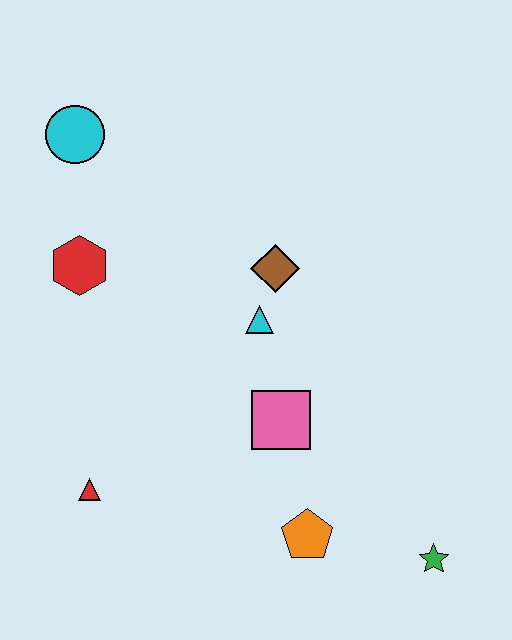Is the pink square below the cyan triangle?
Yes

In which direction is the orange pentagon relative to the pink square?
The orange pentagon is below the pink square.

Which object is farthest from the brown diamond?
The green star is farthest from the brown diamond.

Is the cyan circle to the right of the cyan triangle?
No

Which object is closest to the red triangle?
The pink square is closest to the red triangle.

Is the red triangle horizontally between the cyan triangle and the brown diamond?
No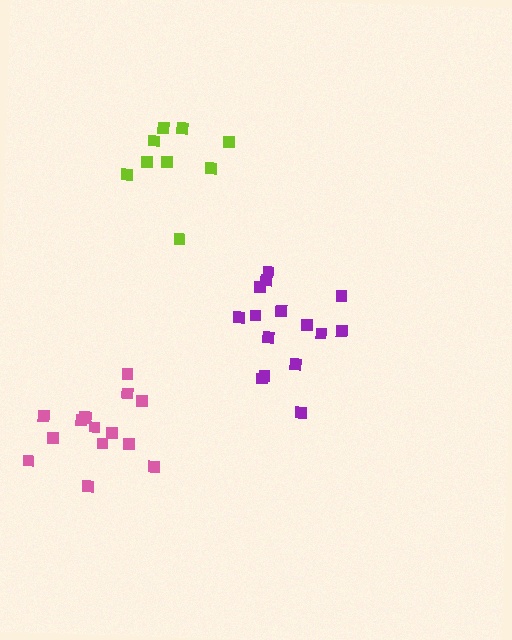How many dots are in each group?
Group 1: 9 dots, Group 2: 15 dots, Group 3: 15 dots (39 total).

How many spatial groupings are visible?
There are 3 spatial groupings.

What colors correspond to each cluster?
The clusters are colored: lime, purple, pink.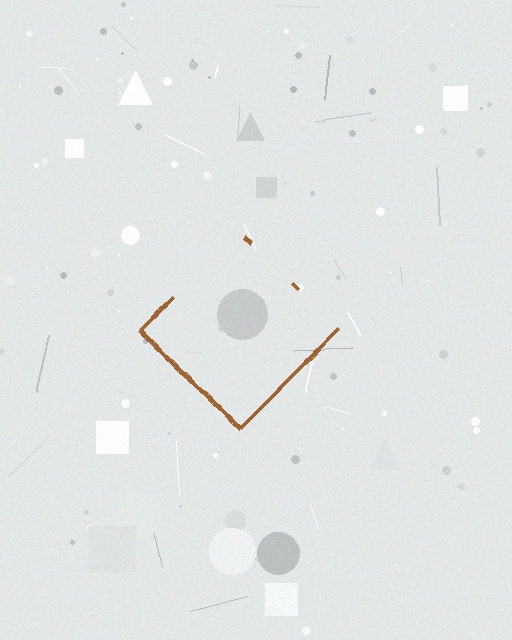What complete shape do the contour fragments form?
The contour fragments form a diamond.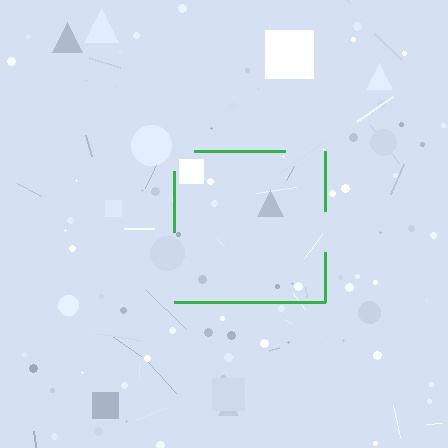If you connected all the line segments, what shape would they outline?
They would outline a square.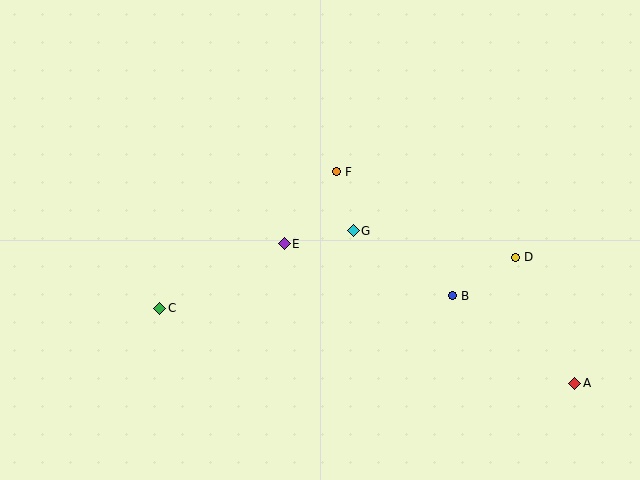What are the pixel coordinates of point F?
Point F is at (337, 172).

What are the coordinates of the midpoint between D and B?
The midpoint between D and B is at (484, 276).